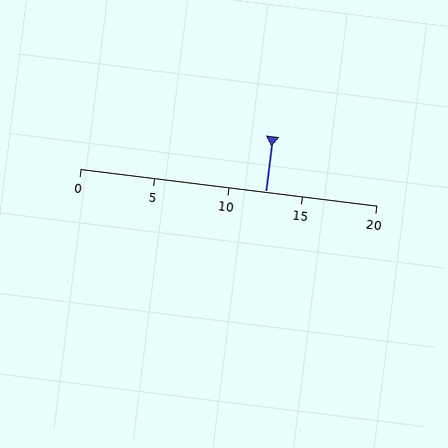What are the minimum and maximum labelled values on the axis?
The axis runs from 0 to 20.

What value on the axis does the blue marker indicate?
The marker indicates approximately 12.5.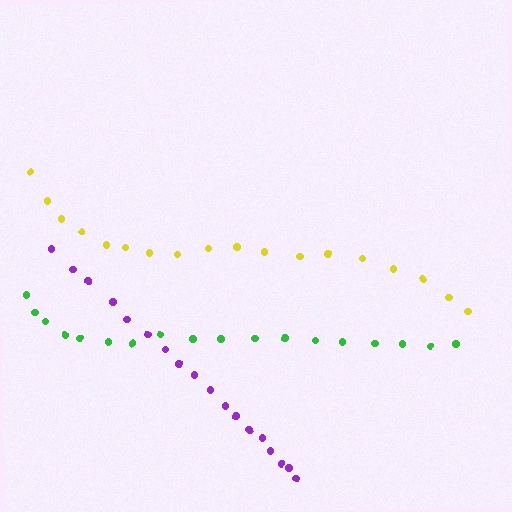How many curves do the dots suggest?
There are 3 distinct paths.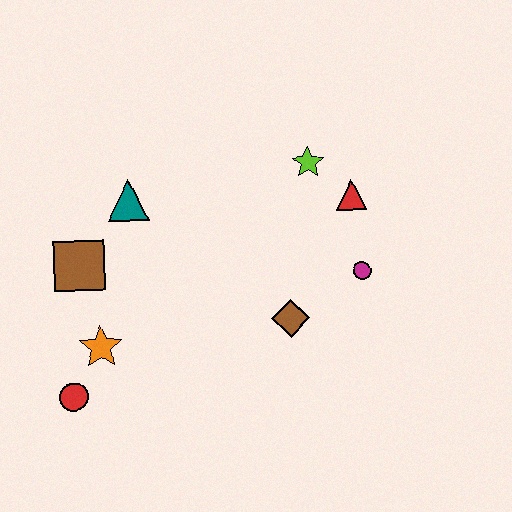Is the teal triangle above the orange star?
Yes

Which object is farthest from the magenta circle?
The red circle is farthest from the magenta circle.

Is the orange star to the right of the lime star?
No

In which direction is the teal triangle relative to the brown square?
The teal triangle is above the brown square.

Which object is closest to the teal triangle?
The brown square is closest to the teal triangle.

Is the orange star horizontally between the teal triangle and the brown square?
Yes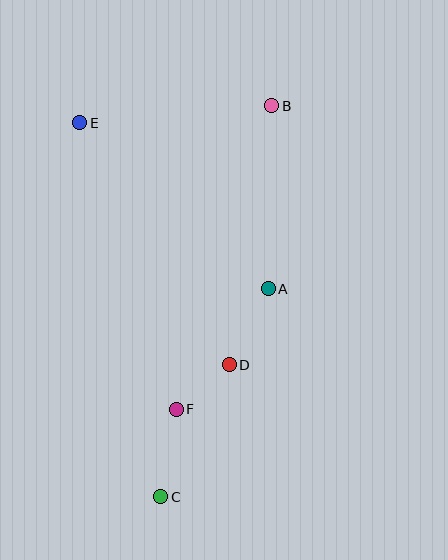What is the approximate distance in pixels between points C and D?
The distance between C and D is approximately 149 pixels.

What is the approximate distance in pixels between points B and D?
The distance between B and D is approximately 262 pixels.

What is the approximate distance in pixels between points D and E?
The distance between D and E is approximately 285 pixels.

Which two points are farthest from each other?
Points B and C are farthest from each other.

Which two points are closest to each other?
Points D and F are closest to each other.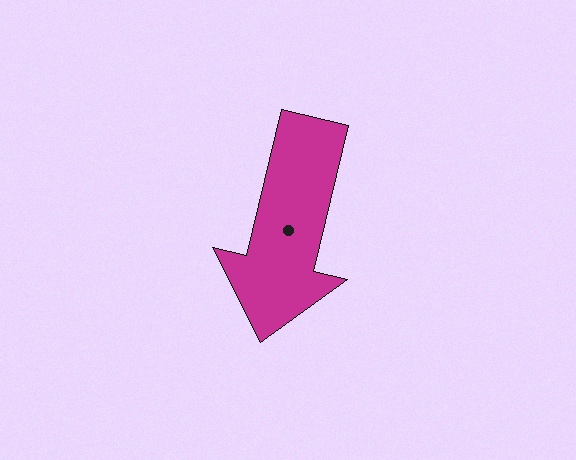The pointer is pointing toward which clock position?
Roughly 6 o'clock.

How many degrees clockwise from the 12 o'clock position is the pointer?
Approximately 194 degrees.